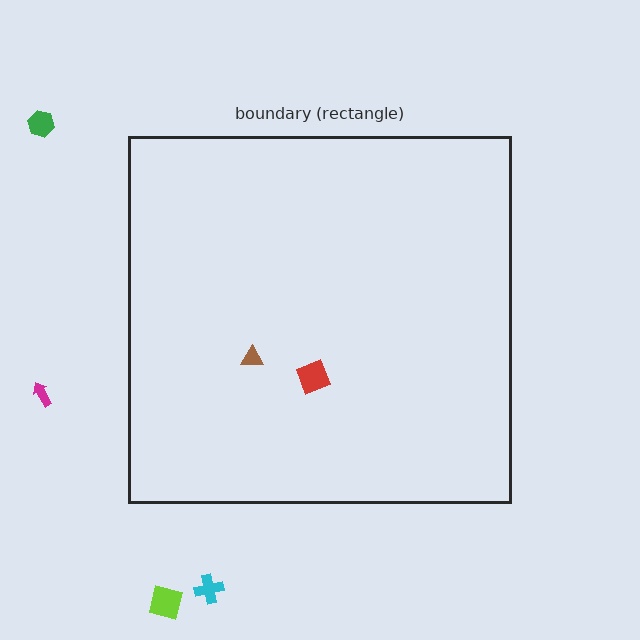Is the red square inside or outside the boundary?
Inside.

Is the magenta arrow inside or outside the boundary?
Outside.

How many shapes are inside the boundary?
2 inside, 4 outside.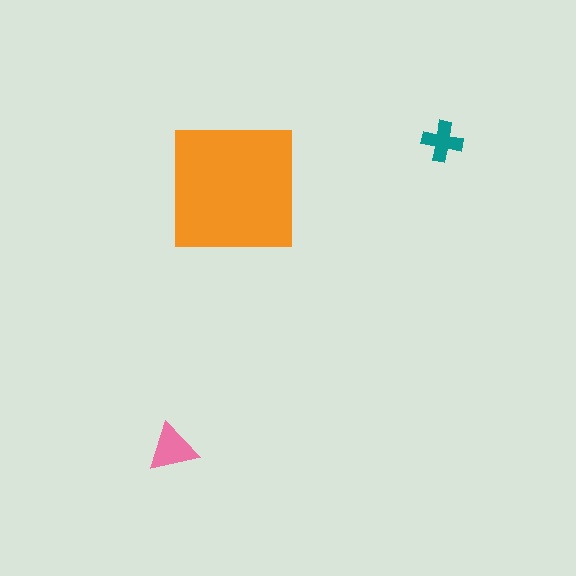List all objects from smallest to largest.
The teal cross, the pink triangle, the orange square.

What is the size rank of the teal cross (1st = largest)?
3rd.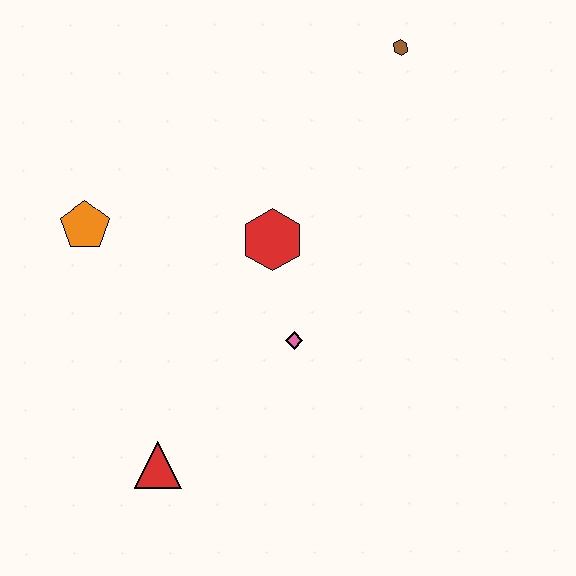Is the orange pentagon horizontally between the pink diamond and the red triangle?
No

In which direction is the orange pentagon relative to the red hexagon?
The orange pentagon is to the left of the red hexagon.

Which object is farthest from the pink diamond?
The brown hexagon is farthest from the pink diamond.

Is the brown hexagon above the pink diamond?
Yes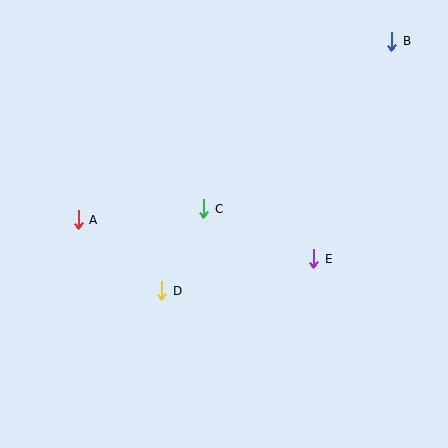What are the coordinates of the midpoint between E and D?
The midpoint between E and D is at (238, 275).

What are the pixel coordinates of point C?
Point C is at (204, 209).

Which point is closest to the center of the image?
Point C at (204, 209) is closest to the center.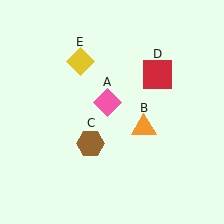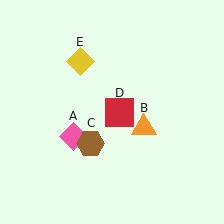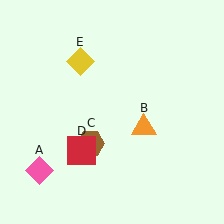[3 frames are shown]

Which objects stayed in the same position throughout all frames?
Orange triangle (object B) and brown hexagon (object C) and yellow diamond (object E) remained stationary.